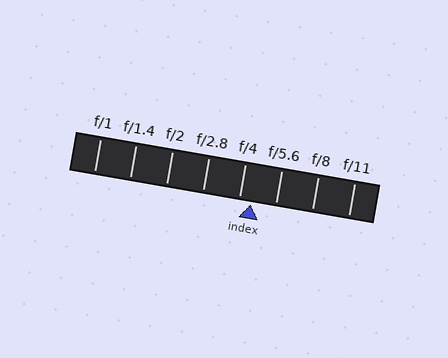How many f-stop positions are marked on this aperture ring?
There are 8 f-stop positions marked.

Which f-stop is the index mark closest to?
The index mark is closest to f/4.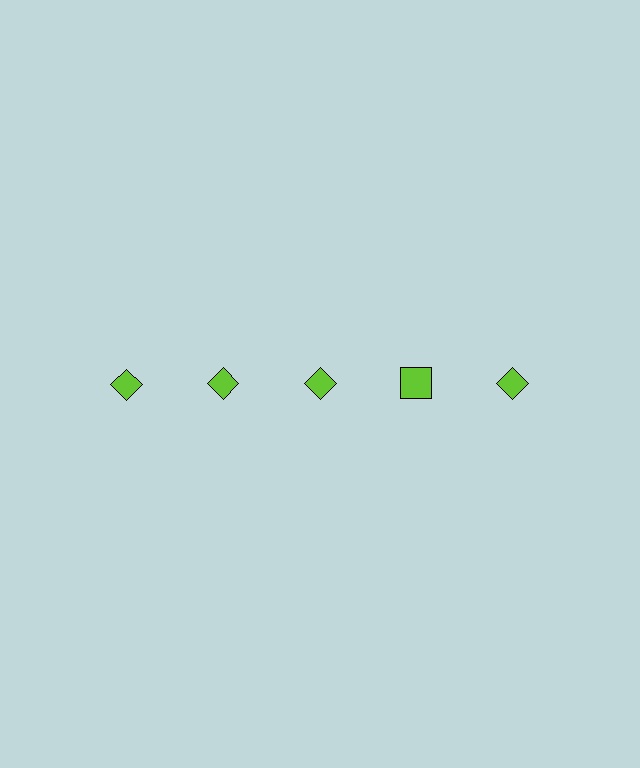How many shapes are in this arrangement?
There are 5 shapes arranged in a grid pattern.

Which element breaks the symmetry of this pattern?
The lime square in the top row, second from right column breaks the symmetry. All other shapes are lime diamonds.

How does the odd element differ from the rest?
It has a different shape: square instead of diamond.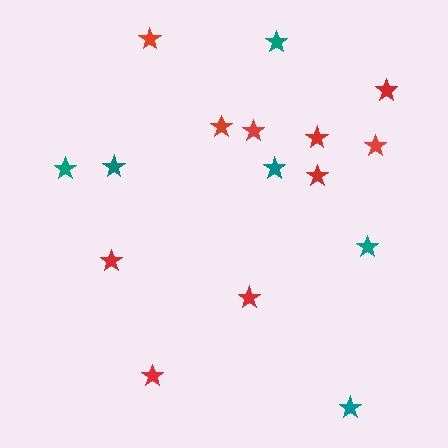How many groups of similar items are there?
There are 2 groups: one group of red stars (10) and one group of teal stars (6).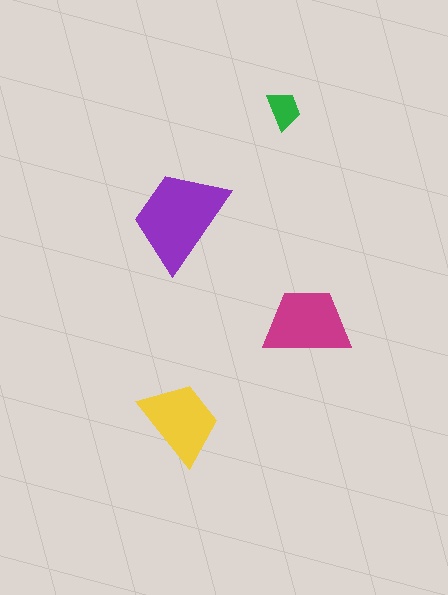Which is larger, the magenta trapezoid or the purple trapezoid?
The purple one.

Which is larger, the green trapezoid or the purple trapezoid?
The purple one.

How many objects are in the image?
There are 4 objects in the image.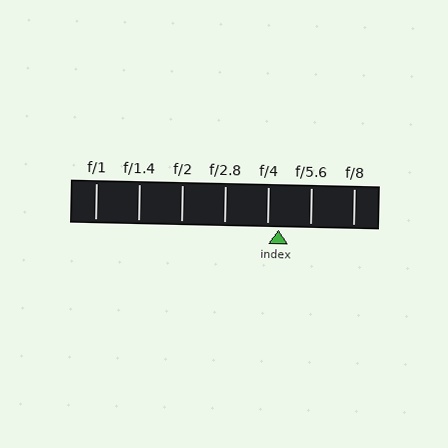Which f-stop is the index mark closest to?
The index mark is closest to f/4.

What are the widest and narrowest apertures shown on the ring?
The widest aperture shown is f/1 and the narrowest is f/8.